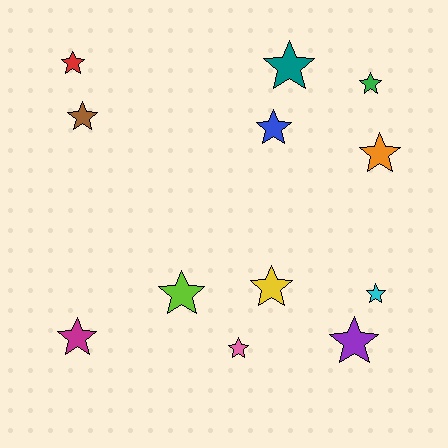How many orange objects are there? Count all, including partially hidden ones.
There is 1 orange object.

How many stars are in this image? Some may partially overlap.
There are 12 stars.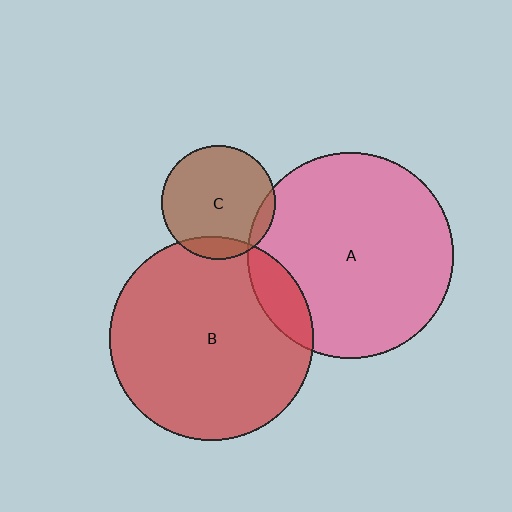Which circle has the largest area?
Circle A (pink).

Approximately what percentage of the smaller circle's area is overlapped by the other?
Approximately 10%.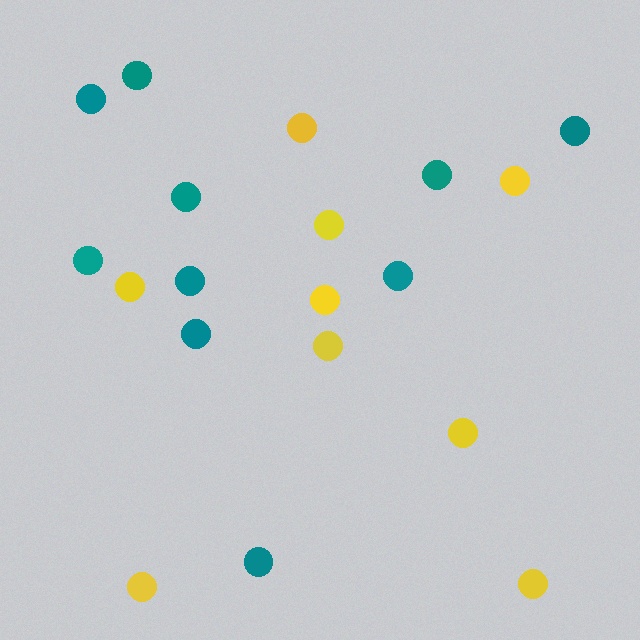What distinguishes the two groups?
There are 2 groups: one group of yellow circles (9) and one group of teal circles (10).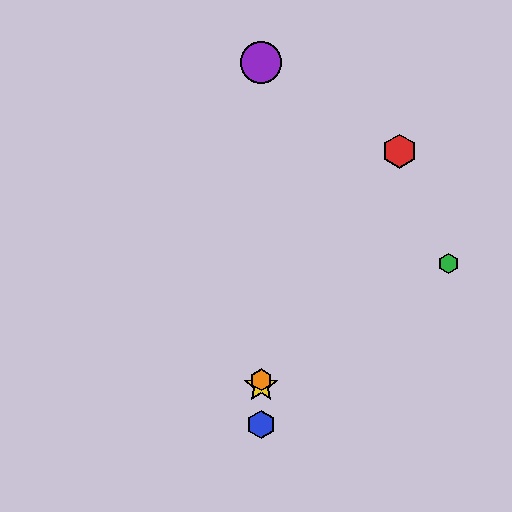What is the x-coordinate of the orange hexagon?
The orange hexagon is at x≈261.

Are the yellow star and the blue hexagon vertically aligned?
Yes, both are at x≈261.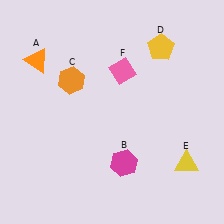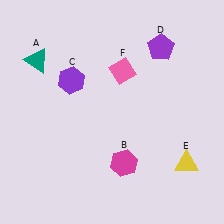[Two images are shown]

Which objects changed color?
A changed from orange to teal. C changed from orange to purple. D changed from yellow to purple.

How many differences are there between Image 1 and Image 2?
There are 3 differences between the two images.